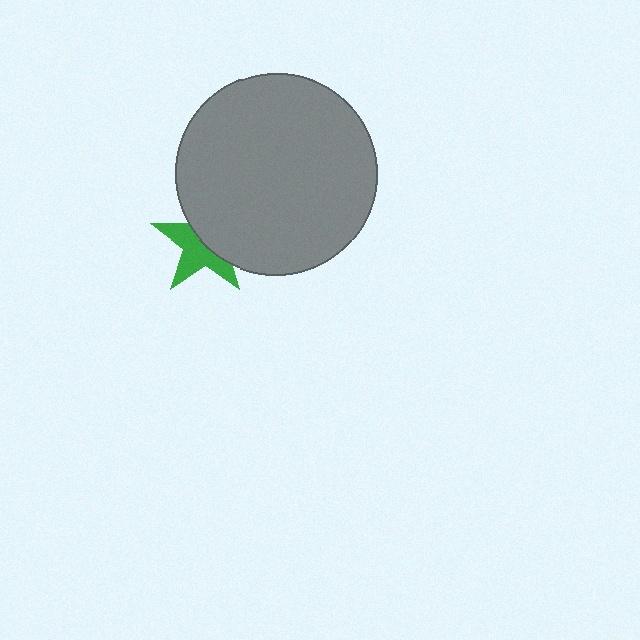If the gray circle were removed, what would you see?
You would see the complete green star.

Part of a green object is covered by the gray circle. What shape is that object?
It is a star.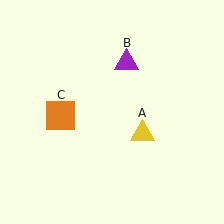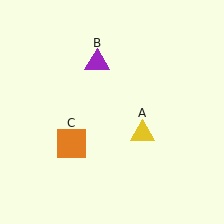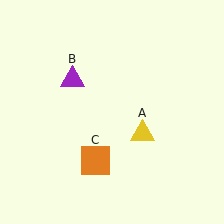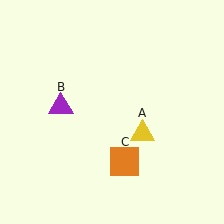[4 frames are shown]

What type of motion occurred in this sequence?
The purple triangle (object B), orange square (object C) rotated counterclockwise around the center of the scene.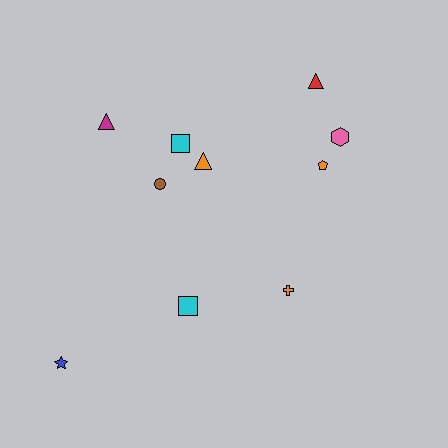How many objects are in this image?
There are 10 objects.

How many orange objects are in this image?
There are 3 orange objects.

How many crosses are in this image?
There is 1 cross.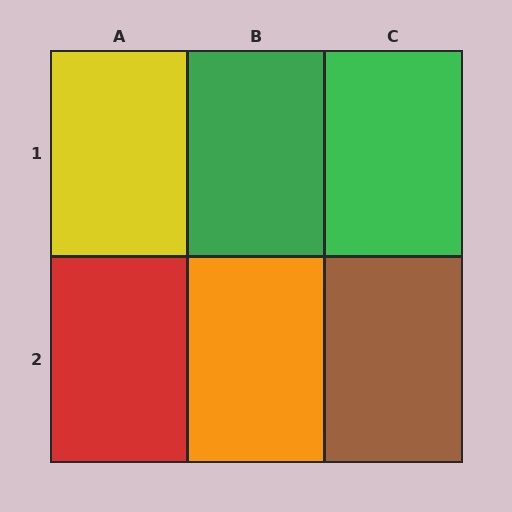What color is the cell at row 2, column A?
Red.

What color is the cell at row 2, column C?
Brown.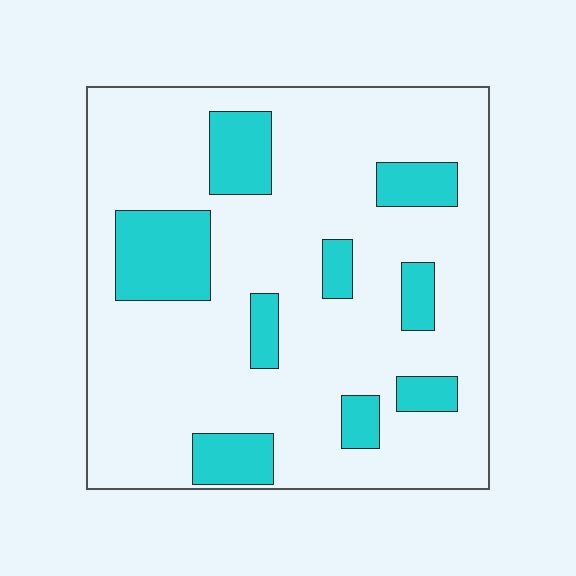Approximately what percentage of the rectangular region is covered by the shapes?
Approximately 20%.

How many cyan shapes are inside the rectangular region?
9.